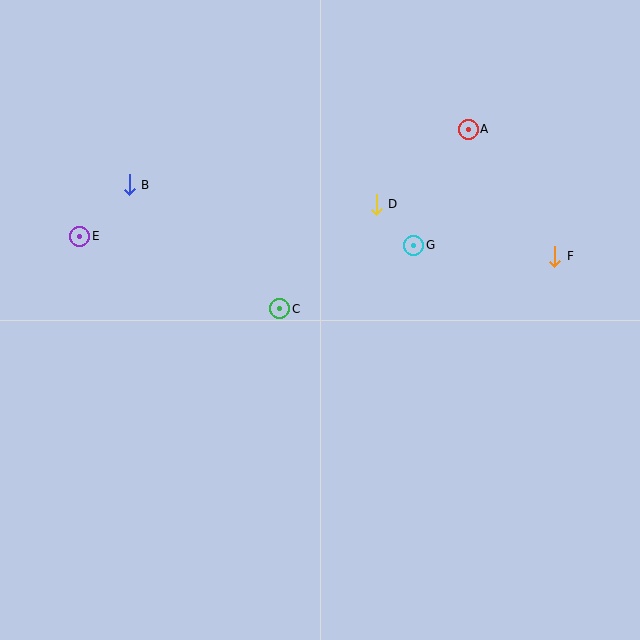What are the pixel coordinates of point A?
Point A is at (468, 129).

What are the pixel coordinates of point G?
Point G is at (414, 245).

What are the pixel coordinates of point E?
Point E is at (80, 236).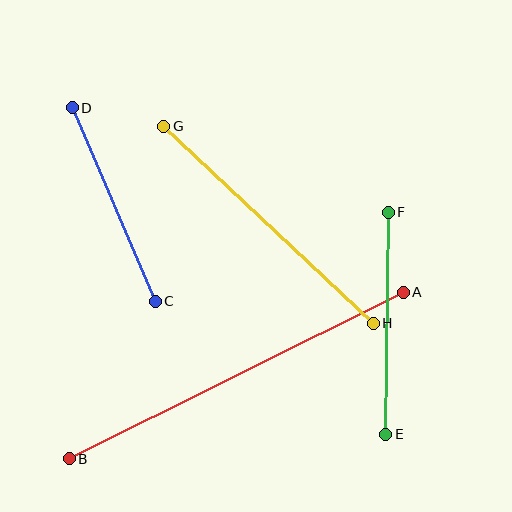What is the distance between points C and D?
The distance is approximately 210 pixels.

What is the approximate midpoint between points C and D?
The midpoint is at approximately (114, 204) pixels.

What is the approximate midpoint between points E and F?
The midpoint is at approximately (387, 323) pixels.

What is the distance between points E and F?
The distance is approximately 222 pixels.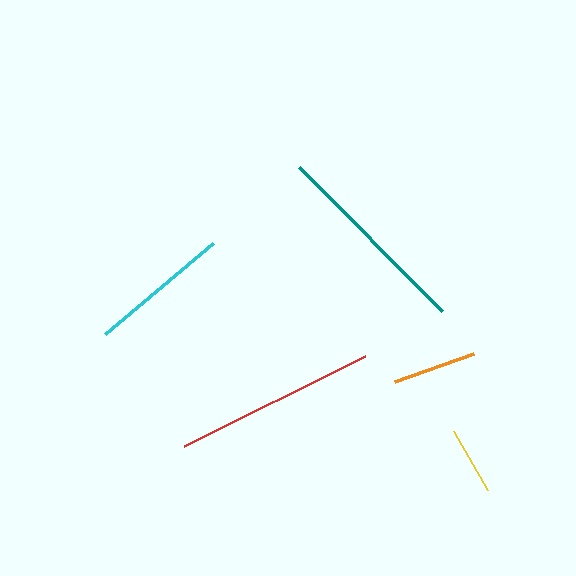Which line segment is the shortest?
The yellow line is the shortest at approximately 68 pixels.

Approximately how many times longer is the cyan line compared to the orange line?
The cyan line is approximately 1.7 times the length of the orange line.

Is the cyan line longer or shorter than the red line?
The red line is longer than the cyan line.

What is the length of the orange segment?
The orange segment is approximately 83 pixels long.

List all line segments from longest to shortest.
From longest to shortest: teal, red, cyan, orange, yellow.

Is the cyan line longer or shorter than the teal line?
The teal line is longer than the cyan line.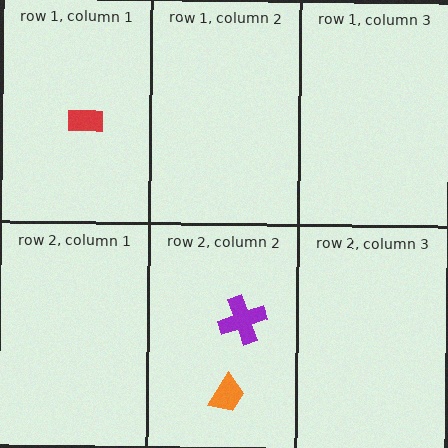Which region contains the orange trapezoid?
The row 2, column 2 region.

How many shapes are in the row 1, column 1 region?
1.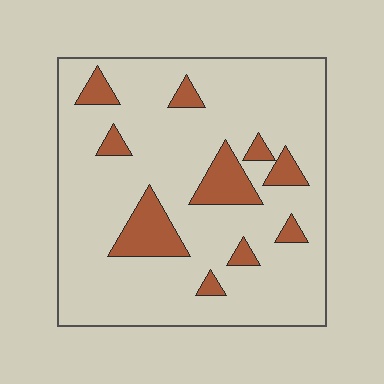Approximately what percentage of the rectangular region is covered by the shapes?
Approximately 15%.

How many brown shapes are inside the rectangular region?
10.